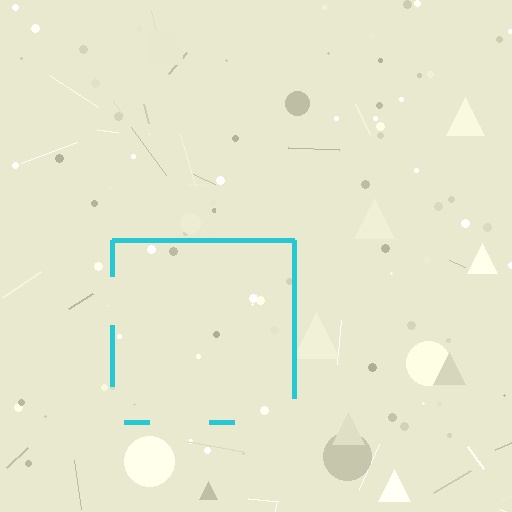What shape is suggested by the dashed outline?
The dashed outline suggests a square.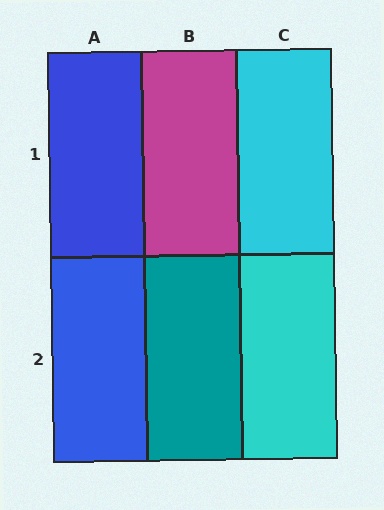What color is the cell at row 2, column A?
Blue.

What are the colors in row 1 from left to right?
Blue, magenta, cyan.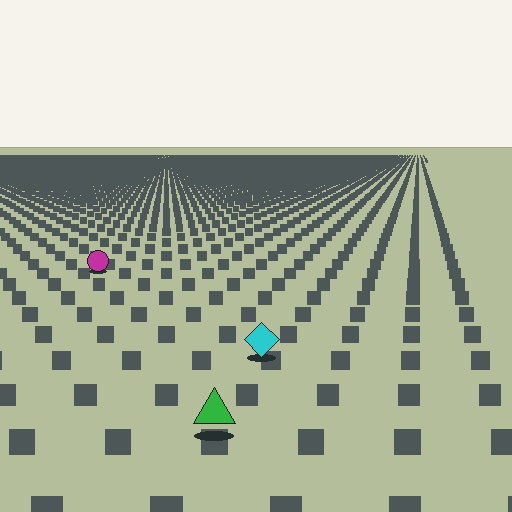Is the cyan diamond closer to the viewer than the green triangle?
No. The green triangle is closer — you can tell from the texture gradient: the ground texture is coarser near it.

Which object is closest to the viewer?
The green triangle is closest. The texture marks near it are larger and more spread out.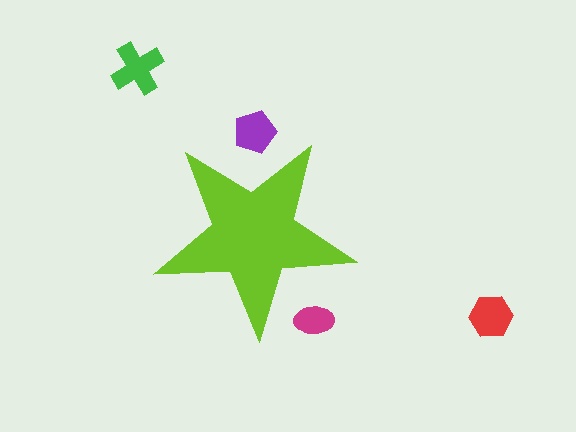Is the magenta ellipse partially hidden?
Yes, the magenta ellipse is partially hidden behind the lime star.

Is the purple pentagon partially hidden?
Yes, the purple pentagon is partially hidden behind the lime star.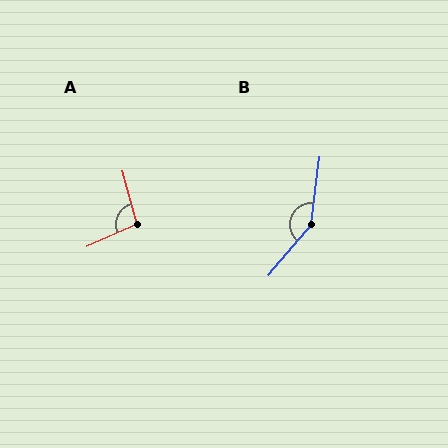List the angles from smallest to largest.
A (98°), B (147°).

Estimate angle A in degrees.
Approximately 98 degrees.